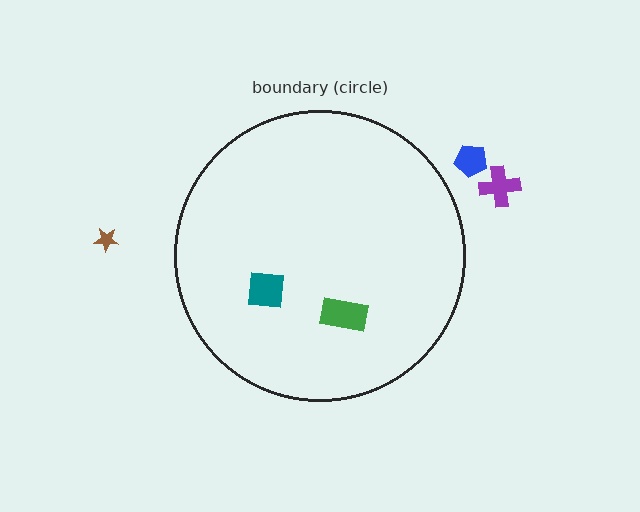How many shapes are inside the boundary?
2 inside, 3 outside.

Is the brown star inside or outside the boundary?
Outside.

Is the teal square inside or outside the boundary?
Inside.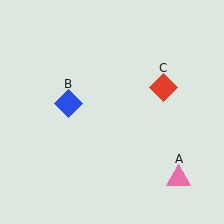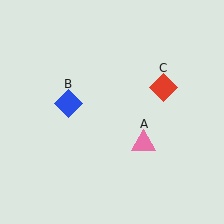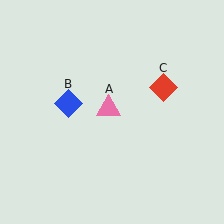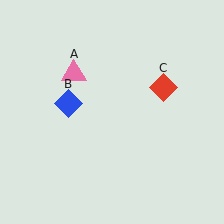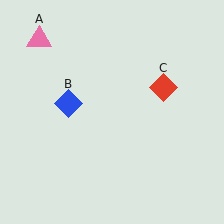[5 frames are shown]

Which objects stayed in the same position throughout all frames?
Blue diamond (object B) and red diamond (object C) remained stationary.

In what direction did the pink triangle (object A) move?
The pink triangle (object A) moved up and to the left.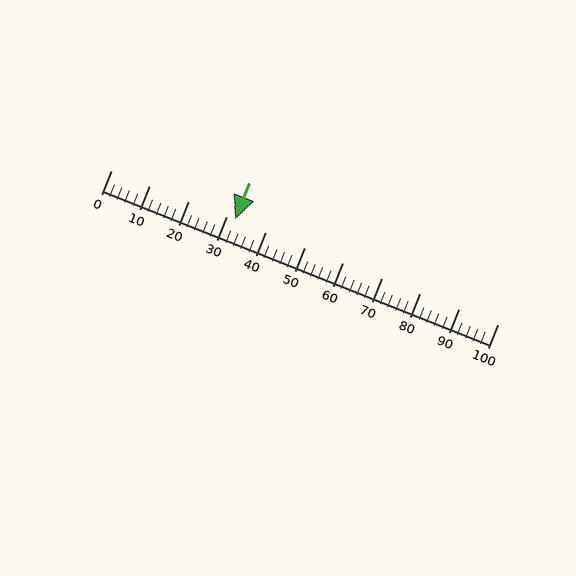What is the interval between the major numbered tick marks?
The major tick marks are spaced 10 units apart.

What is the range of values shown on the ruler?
The ruler shows values from 0 to 100.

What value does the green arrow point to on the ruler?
The green arrow points to approximately 32.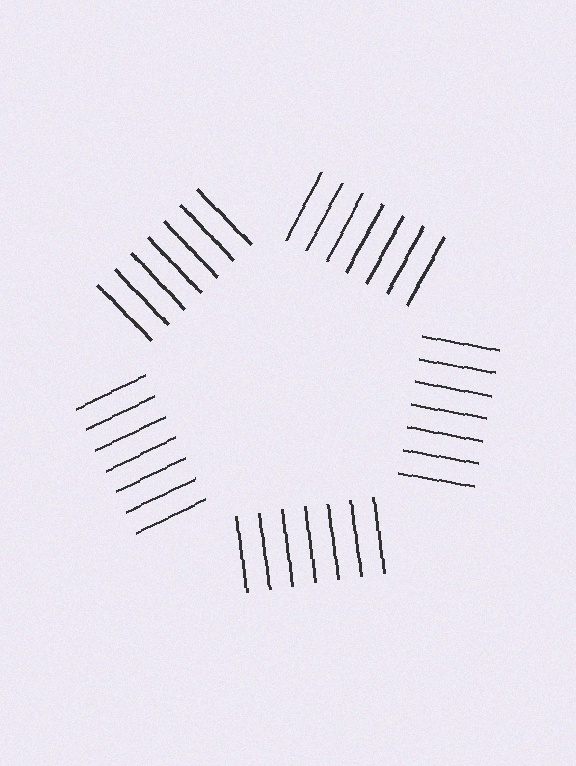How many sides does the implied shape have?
5 sides — the line-ends trace a pentagon.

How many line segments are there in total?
35 — 7 along each of the 5 edges.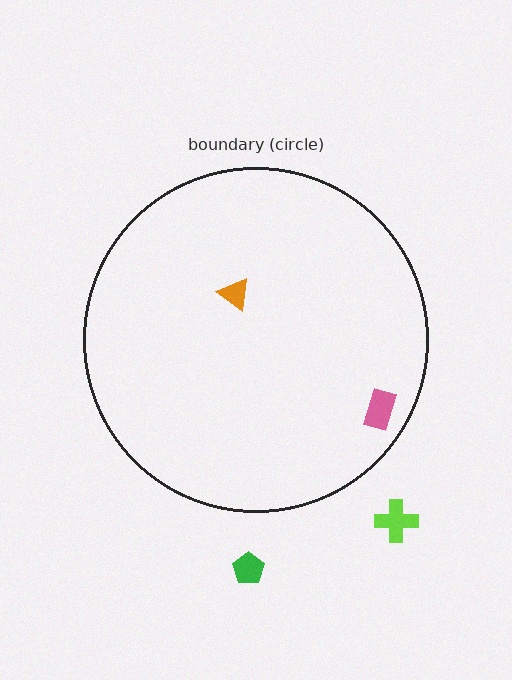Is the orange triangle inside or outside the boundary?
Inside.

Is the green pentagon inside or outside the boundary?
Outside.